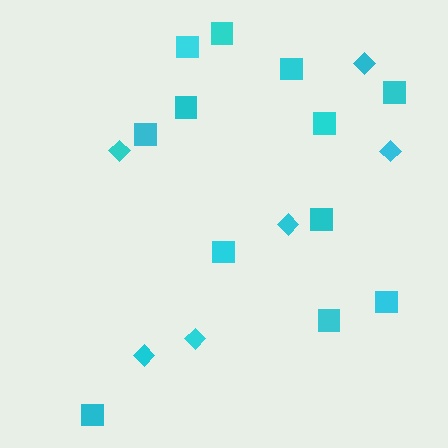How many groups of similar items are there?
There are 2 groups: one group of diamonds (6) and one group of squares (12).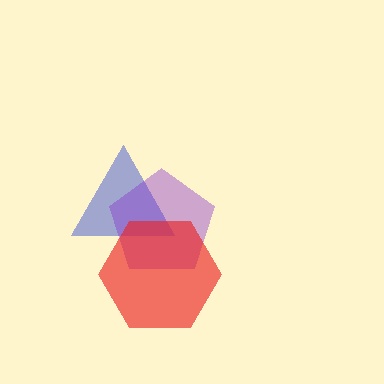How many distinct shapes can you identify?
There are 3 distinct shapes: a blue triangle, a purple pentagon, a red hexagon.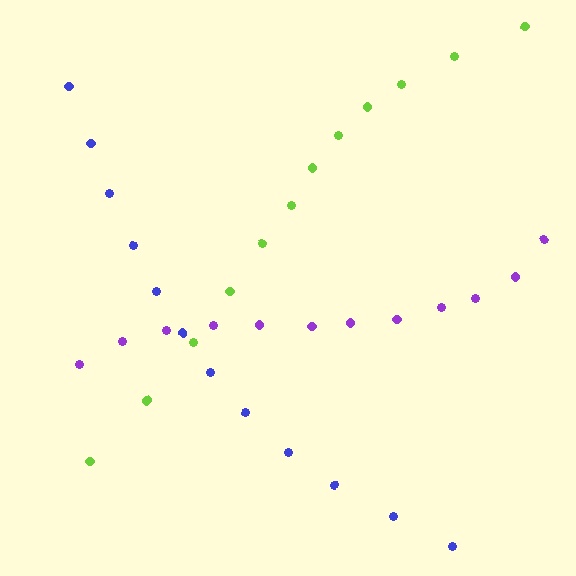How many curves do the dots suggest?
There are 3 distinct paths.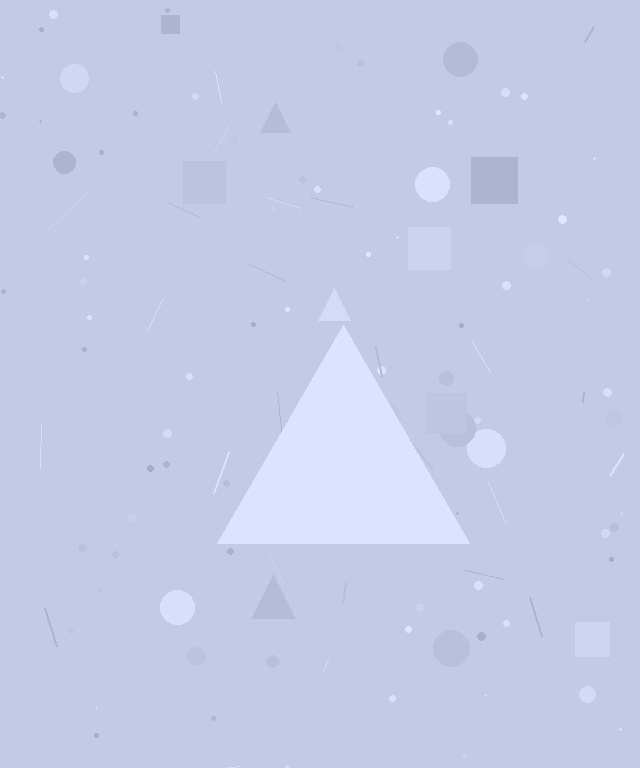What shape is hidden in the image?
A triangle is hidden in the image.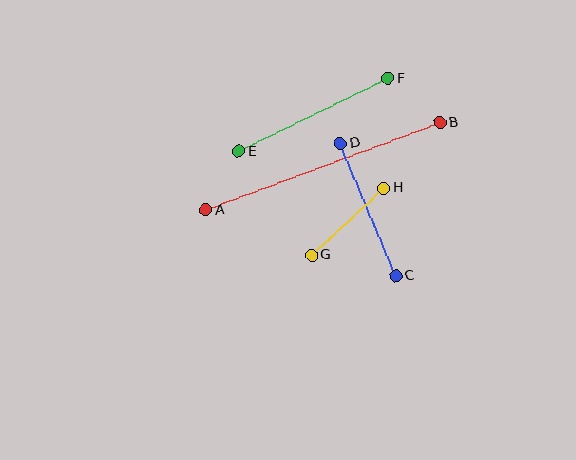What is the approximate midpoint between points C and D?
The midpoint is at approximately (368, 210) pixels.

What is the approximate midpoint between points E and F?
The midpoint is at approximately (313, 115) pixels.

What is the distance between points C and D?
The distance is approximately 143 pixels.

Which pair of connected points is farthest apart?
Points A and B are farthest apart.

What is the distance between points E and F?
The distance is approximately 166 pixels.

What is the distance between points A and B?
The distance is approximately 250 pixels.